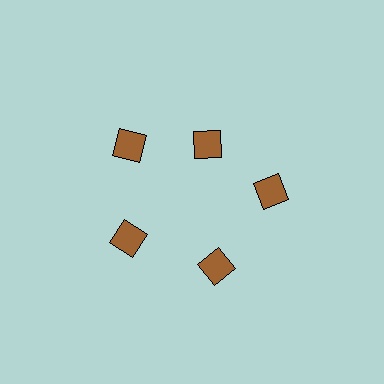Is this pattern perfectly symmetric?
No. The 5 brown diamonds are arranged in a ring, but one element near the 1 o'clock position is pulled inward toward the center, breaking the 5-fold rotational symmetry.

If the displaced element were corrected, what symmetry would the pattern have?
It would have 5-fold rotational symmetry — the pattern would map onto itself every 72 degrees.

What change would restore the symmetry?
The symmetry would be restored by moving it outward, back onto the ring so that all 5 diamonds sit at equal angles and equal distance from the center.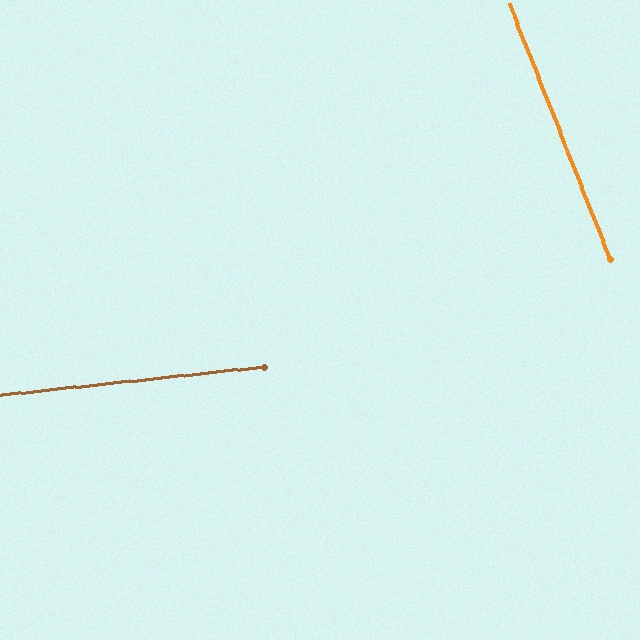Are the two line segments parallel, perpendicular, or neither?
Neither parallel nor perpendicular — they differ by about 75°.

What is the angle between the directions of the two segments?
Approximately 75 degrees.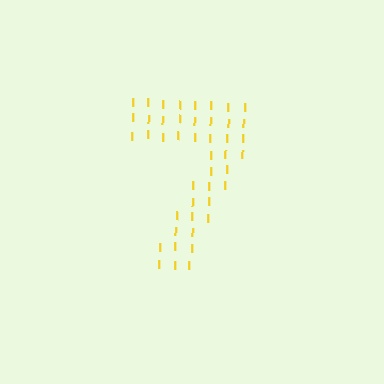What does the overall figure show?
The overall figure shows the digit 7.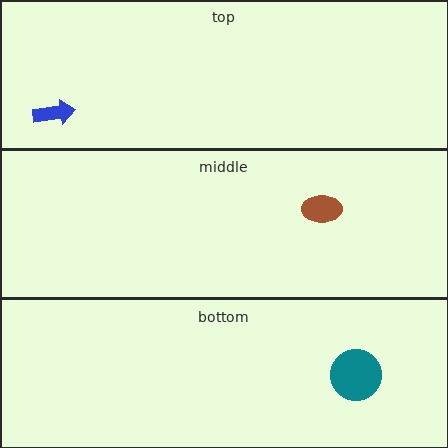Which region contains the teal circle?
The bottom region.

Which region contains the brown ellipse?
The middle region.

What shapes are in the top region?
The blue arrow.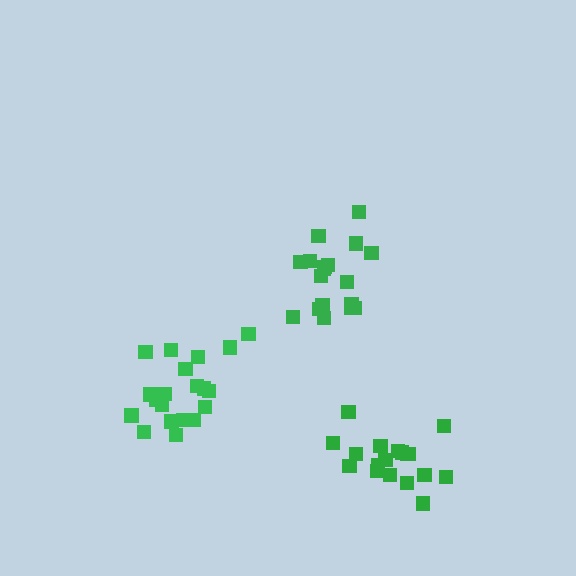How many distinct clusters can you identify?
There are 3 distinct clusters.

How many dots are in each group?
Group 1: 18 dots, Group 2: 20 dots, Group 3: 18 dots (56 total).